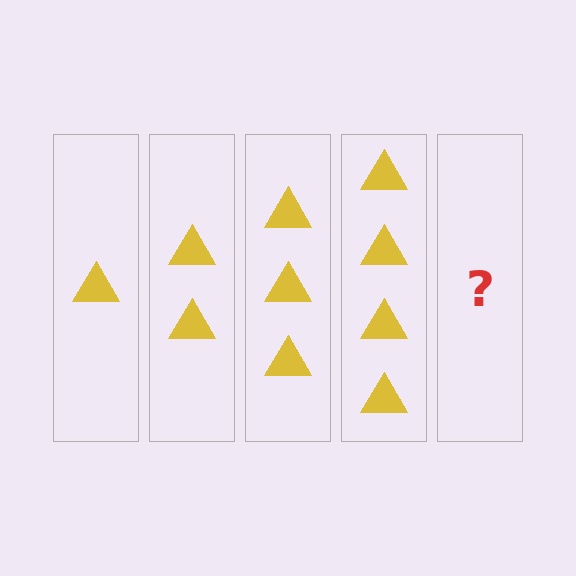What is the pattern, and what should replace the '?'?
The pattern is that each step adds one more triangle. The '?' should be 5 triangles.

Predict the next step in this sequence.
The next step is 5 triangles.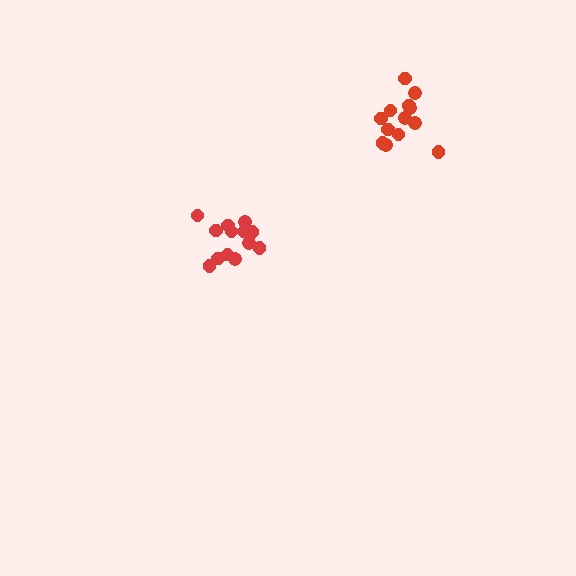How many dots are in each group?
Group 1: 13 dots, Group 2: 13 dots (26 total).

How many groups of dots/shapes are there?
There are 2 groups.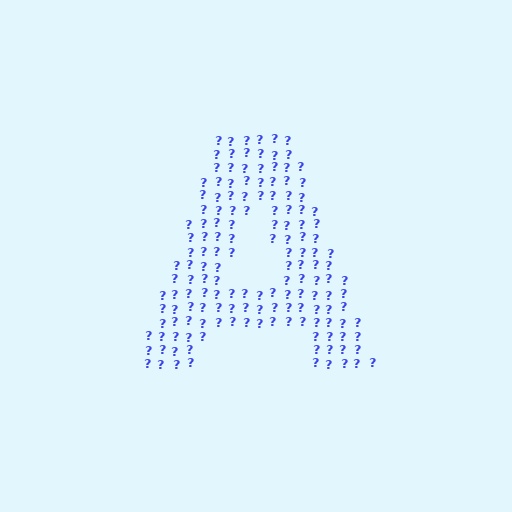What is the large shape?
The large shape is the letter A.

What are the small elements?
The small elements are question marks.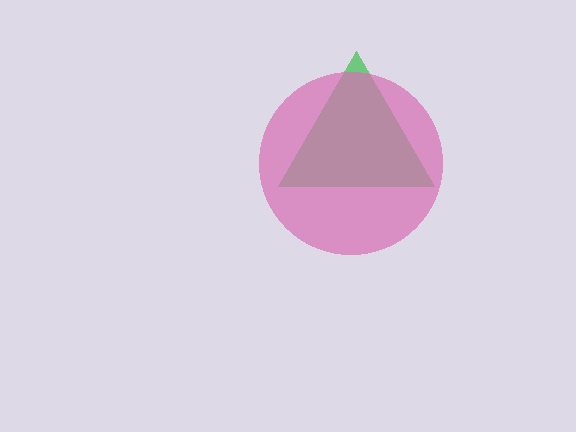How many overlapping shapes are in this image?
There are 2 overlapping shapes in the image.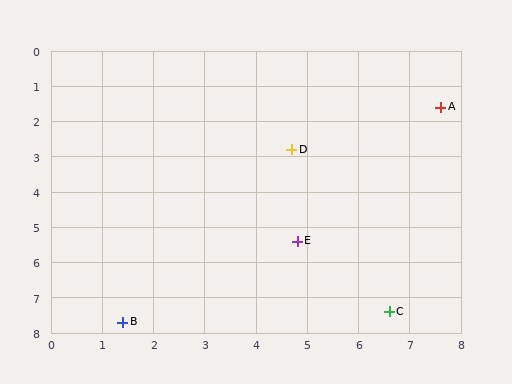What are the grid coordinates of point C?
Point C is at approximately (6.6, 7.4).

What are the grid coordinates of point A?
Point A is at approximately (7.6, 1.6).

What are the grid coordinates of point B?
Point B is at approximately (1.4, 7.7).